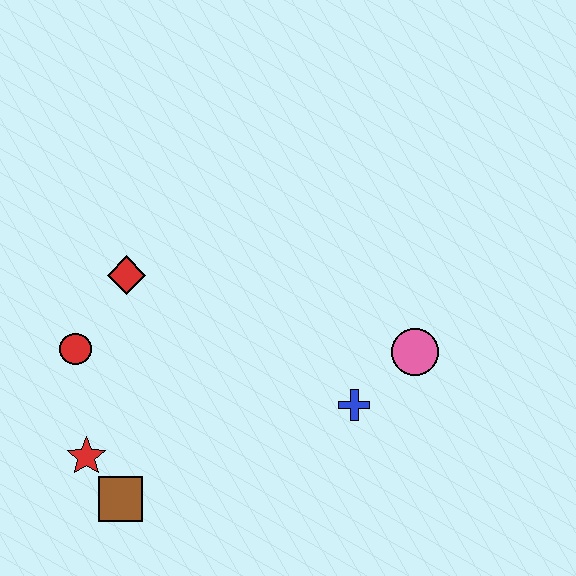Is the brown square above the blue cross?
No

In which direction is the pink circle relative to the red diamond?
The pink circle is to the right of the red diamond.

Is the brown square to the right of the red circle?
Yes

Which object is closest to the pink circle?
The blue cross is closest to the pink circle.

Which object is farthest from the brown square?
The pink circle is farthest from the brown square.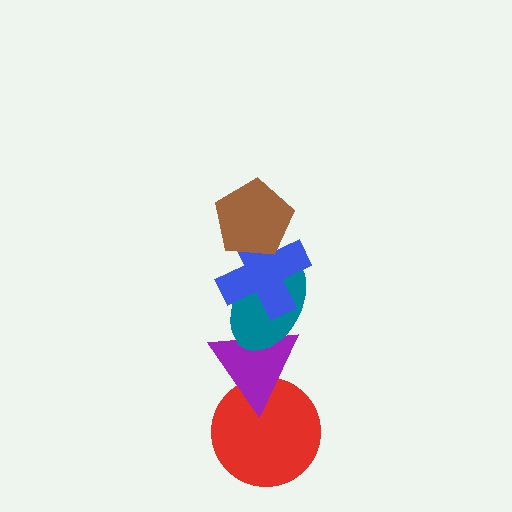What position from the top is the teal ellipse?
The teal ellipse is 3rd from the top.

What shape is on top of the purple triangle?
The teal ellipse is on top of the purple triangle.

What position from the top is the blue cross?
The blue cross is 2nd from the top.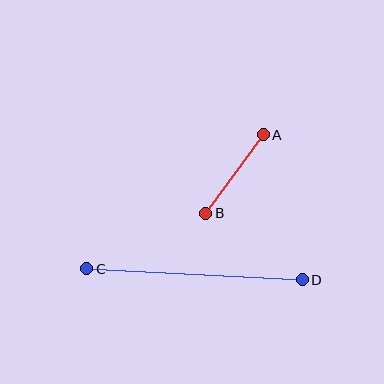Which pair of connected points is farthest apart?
Points C and D are farthest apart.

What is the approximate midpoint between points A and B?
The midpoint is at approximately (234, 174) pixels.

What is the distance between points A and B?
The distance is approximately 97 pixels.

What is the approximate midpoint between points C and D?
The midpoint is at approximately (195, 274) pixels.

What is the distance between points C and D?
The distance is approximately 216 pixels.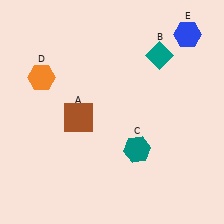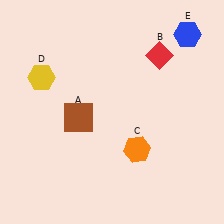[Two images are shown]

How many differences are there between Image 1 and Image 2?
There are 3 differences between the two images.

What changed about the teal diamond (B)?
In Image 1, B is teal. In Image 2, it changed to red.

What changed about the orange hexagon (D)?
In Image 1, D is orange. In Image 2, it changed to yellow.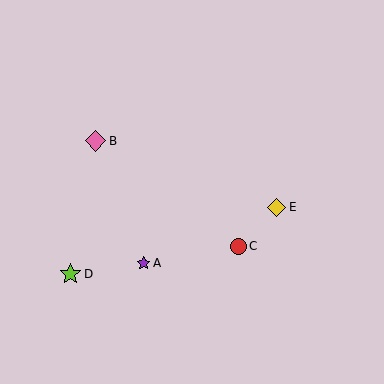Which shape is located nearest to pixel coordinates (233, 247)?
The red circle (labeled C) at (238, 247) is nearest to that location.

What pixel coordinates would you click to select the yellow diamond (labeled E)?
Click at (277, 207) to select the yellow diamond E.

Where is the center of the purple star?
The center of the purple star is at (143, 263).